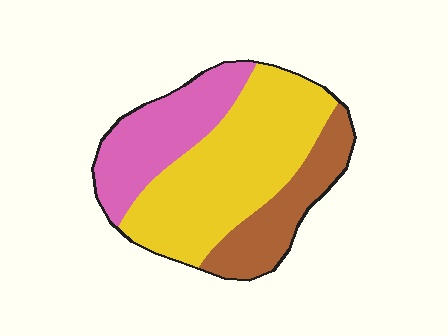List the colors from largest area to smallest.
From largest to smallest: yellow, pink, brown.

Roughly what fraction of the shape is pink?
Pink covers 27% of the shape.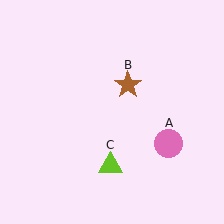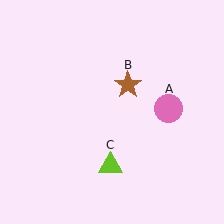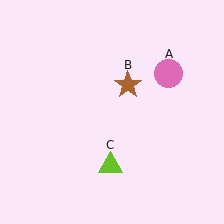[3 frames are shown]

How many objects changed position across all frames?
1 object changed position: pink circle (object A).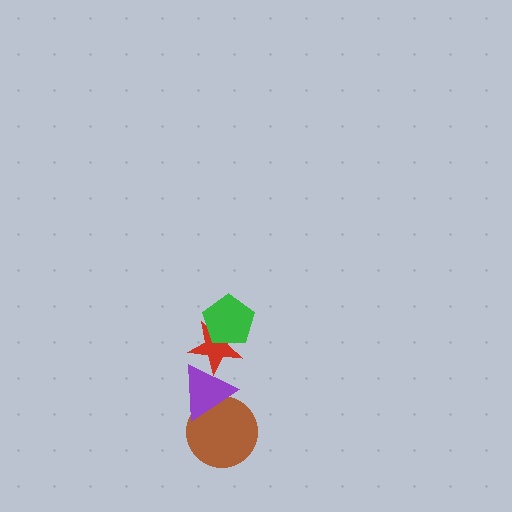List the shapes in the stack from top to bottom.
From top to bottom: the green pentagon, the red star, the purple triangle, the brown circle.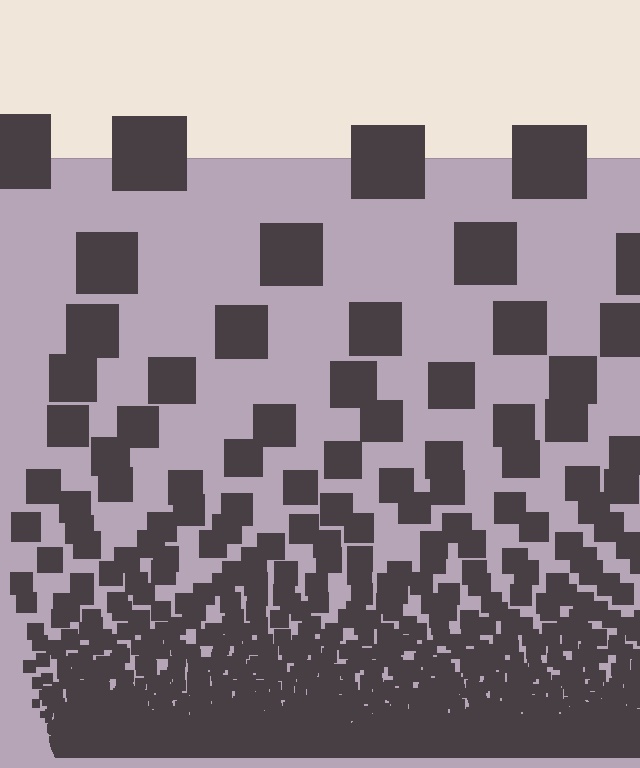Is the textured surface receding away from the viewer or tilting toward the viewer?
The surface appears to tilt toward the viewer. Texture elements get larger and sparser toward the top.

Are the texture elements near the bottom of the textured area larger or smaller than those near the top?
Smaller. The gradient is inverted — elements near the bottom are smaller and denser.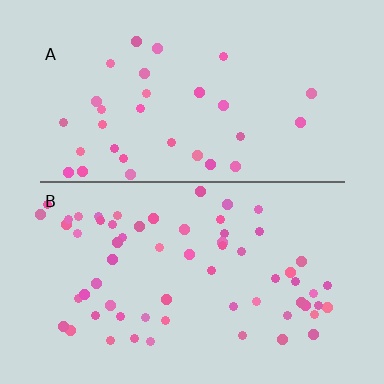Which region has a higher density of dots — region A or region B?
B (the bottom).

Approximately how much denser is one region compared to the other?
Approximately 2.0× — region B over region A.